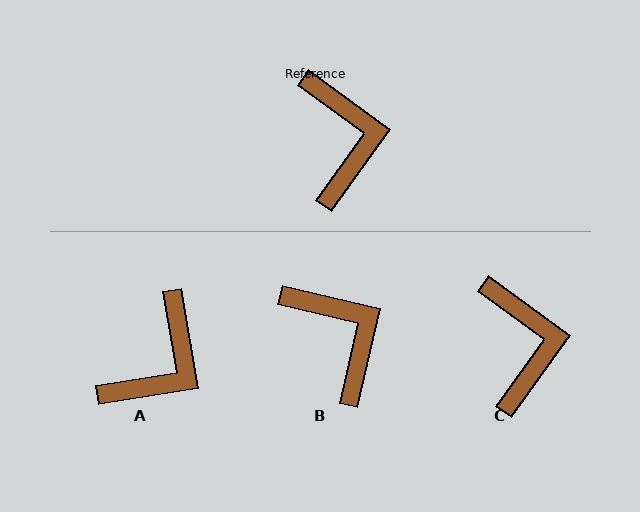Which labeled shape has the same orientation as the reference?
C.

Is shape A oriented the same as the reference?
No, it is off by about 45 degrees.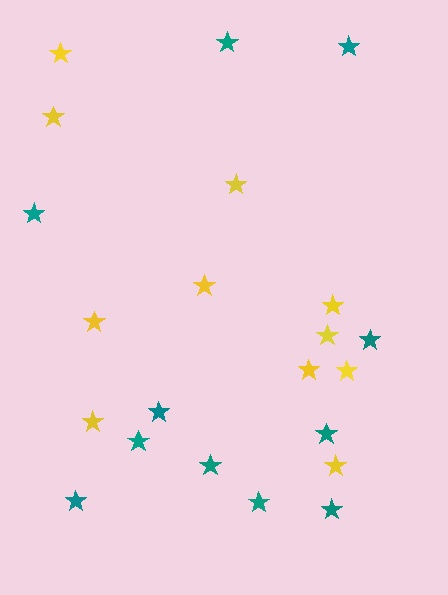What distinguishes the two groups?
There are 2 groups: one group of yellow stars (11) and one group of teal stars (11).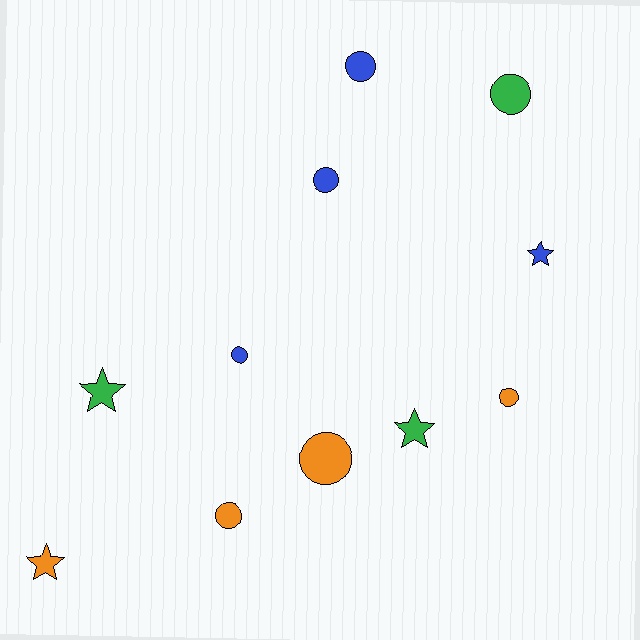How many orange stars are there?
There is 1 orange star.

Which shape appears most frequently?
Circle, with 7 objects.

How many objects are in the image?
There are 11 objects.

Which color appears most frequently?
Orange, with 4 objects.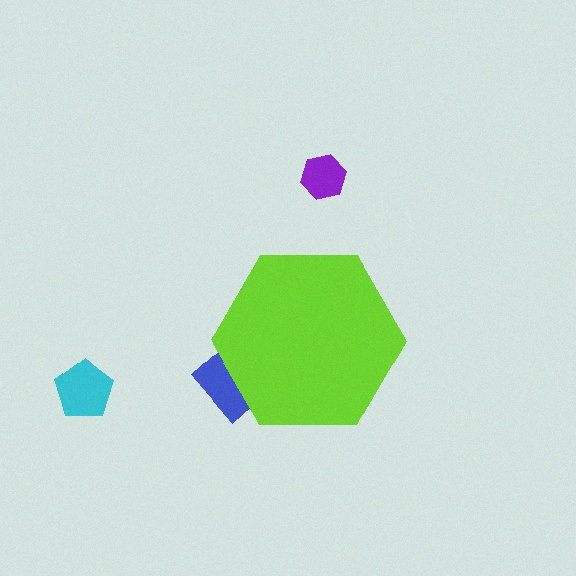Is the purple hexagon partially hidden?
No, the purple hexagon is fully visible.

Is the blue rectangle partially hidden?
Yes, the blue rectangle is partially hidden behind the lime hexagon.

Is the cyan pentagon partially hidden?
No, the cyan pentagon is fully visible.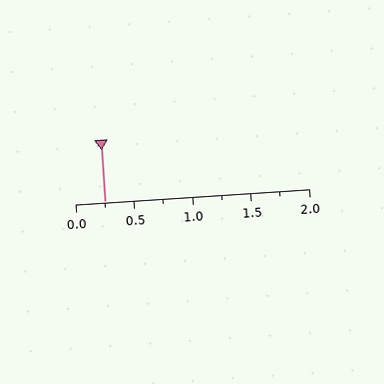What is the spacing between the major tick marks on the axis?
The major ticks are spaced 0.5 apart.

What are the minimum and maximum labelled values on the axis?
The axis runs from 0.0 to 2.0.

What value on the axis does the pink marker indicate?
The marker indicates approximately 0.25.